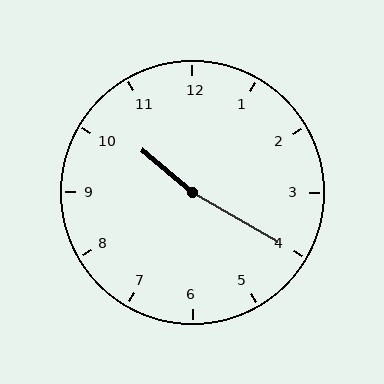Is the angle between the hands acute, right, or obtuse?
It is obtuse.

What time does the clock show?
10:20.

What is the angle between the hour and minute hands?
Approximately 170 degrees.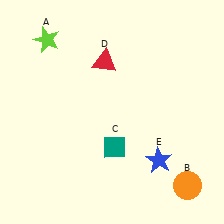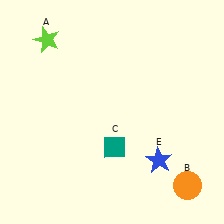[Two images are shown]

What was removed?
The red triangle (D) was removed in Image 2.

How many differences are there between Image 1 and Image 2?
There is 1 difference between the two images.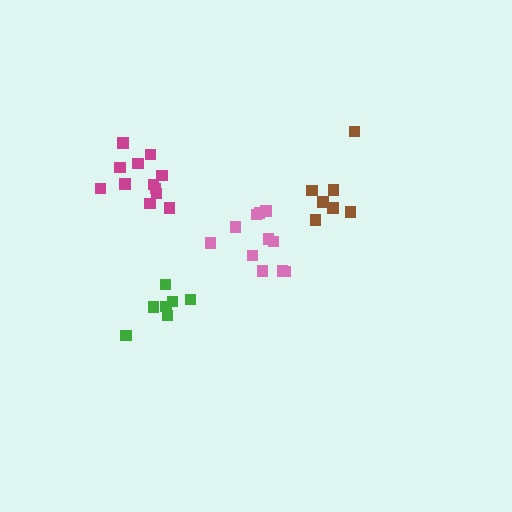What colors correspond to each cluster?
The clusters are colored: magenta, green, pink, brown.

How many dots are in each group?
Group 1: 12 dots, Group 2: 7 dots, Group 3: 11 dots, Group 4: 7 dots (37 total).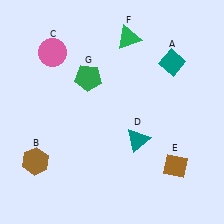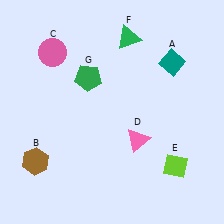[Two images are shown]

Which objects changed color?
D changed from teal to pink. E changed from brown to lime.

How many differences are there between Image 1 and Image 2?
There are 2 differences between the two images.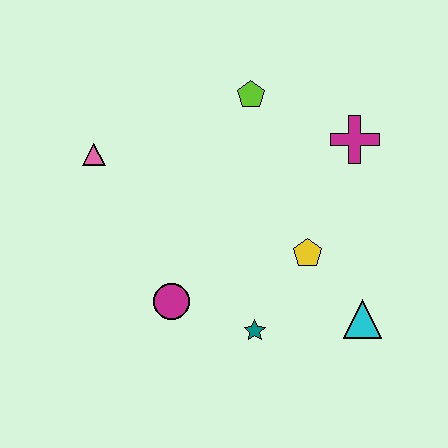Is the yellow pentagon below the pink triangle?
Yes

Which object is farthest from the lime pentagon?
The cyan triangle is farthest from the lime pentagon.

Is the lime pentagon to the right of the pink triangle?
Yes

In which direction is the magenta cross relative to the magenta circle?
The magenta cross is to the right of the magenta circle.